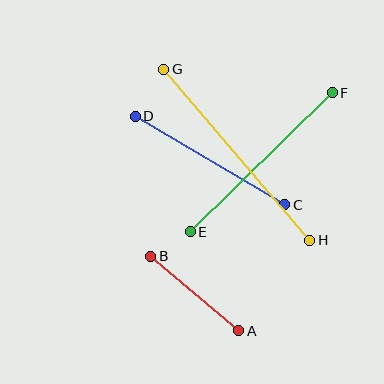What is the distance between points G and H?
The distance is approximately 225 pixels.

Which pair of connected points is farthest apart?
Points G and H are farthest apart.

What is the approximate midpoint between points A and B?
The midpoint is at approximately (195, 293) pixels.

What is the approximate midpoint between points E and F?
The midpoint is at approximately (261, 162) pixels.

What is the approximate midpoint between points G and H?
The midpoint is at approximately (237, 155) pixels.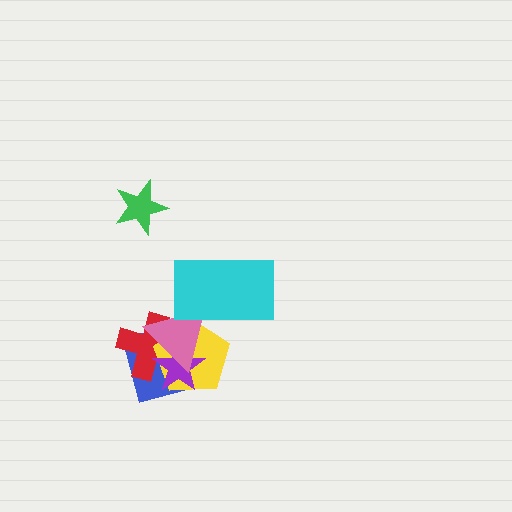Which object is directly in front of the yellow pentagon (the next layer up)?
The purple star is directly in front of the yellow pentagon.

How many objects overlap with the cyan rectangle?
2 objects overlap with the cyan rectangle.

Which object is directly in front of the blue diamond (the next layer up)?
The red cross is directly in front of the blue diamond.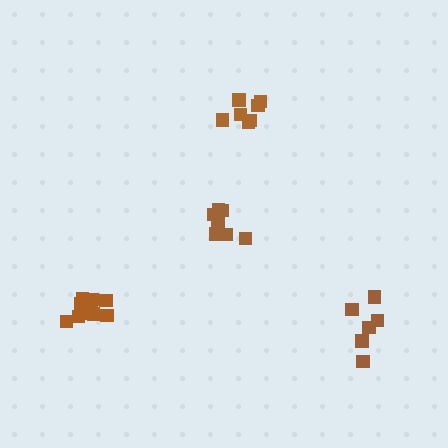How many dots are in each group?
Group 1: 6 dots, Group 2: 10 dots, Group 3: 7 dots, Group 4: 7 dots (30 total).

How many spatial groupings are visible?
There are 4 spatial groupings.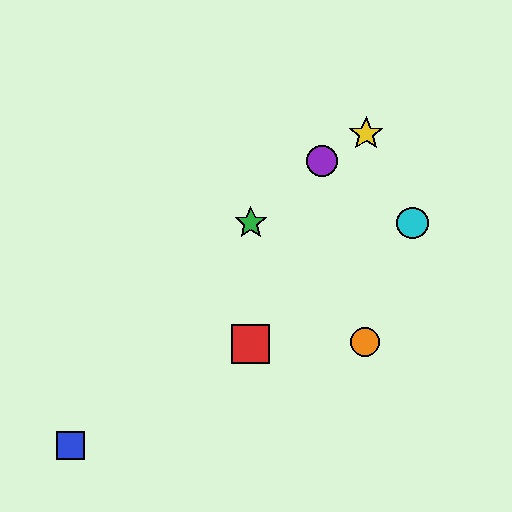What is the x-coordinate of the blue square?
The blue square is at x≈71.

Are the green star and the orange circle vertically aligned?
No, the green star is at x≈251 and the orange circle is at x≈365.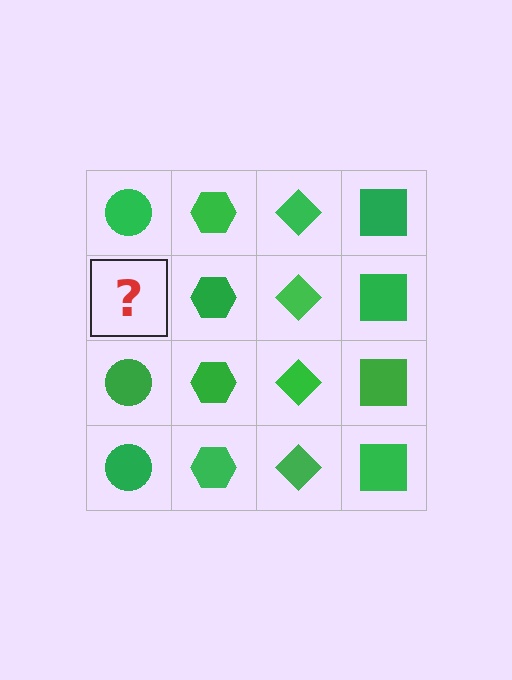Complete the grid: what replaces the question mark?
The question mark should be replaced with a green circle.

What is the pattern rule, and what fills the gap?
The rule is that each column has a consistent shape. The gap should be filled with a green circle.